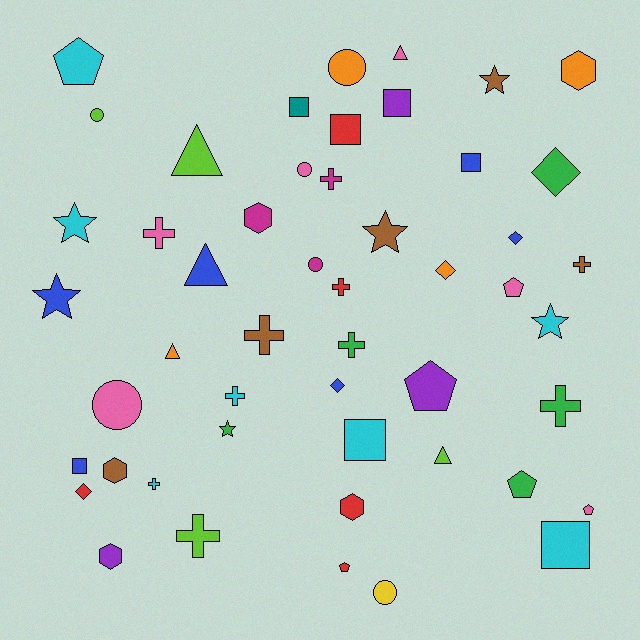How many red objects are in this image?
There are 5 red objects.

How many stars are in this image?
There are 6 stars.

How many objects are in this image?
There are 50 objects.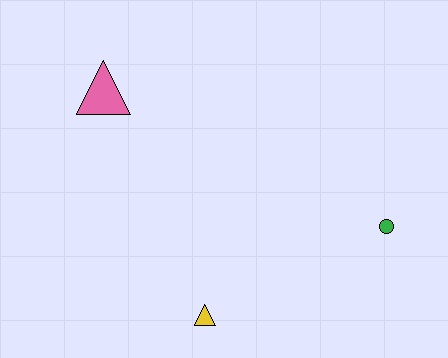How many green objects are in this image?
There is 1 green object.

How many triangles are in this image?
There are 2 triangles.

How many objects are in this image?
There are 3 objects.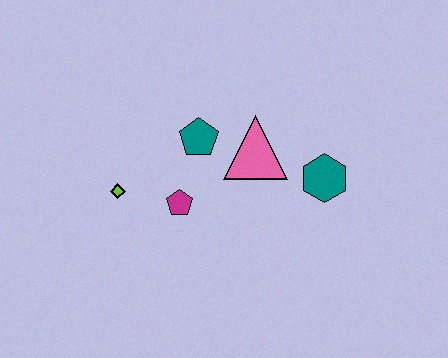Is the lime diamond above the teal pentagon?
No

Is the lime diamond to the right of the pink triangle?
No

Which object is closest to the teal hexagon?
The pink triangle is closest to the teal hexagon.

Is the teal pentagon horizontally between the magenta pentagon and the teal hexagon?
Yes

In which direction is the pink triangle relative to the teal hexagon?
The pink triangle is to the left of the teal hexagon.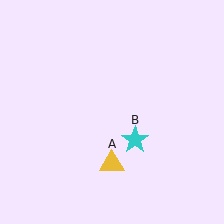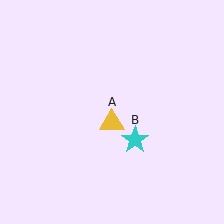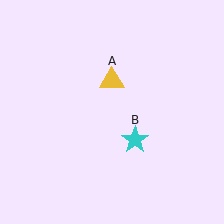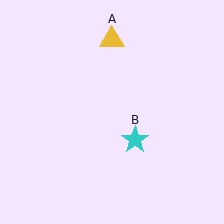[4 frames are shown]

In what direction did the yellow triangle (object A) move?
The yellow triangle (object A) moved up.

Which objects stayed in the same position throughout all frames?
Cyan star (object B) remained stationary.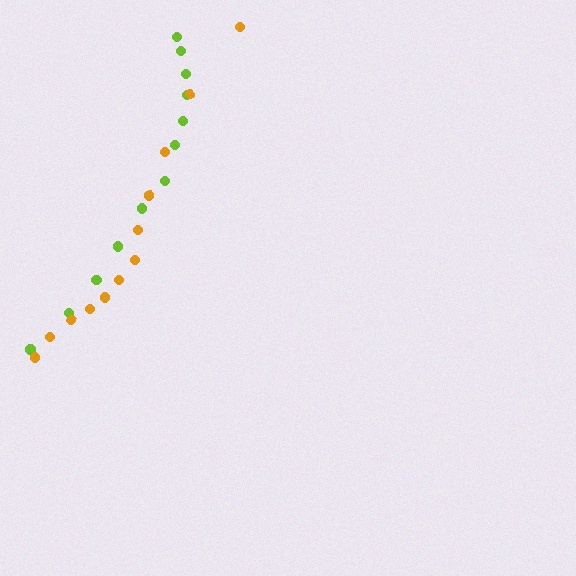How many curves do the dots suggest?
There are 2 distinct paths.